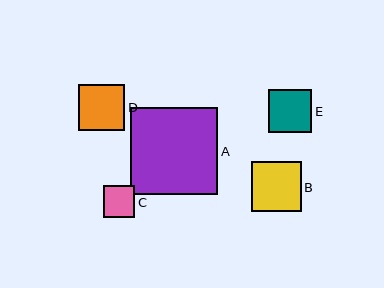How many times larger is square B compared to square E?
Square B is approximately 1.2 times the size of square E.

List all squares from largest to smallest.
From largest to smallest: A, B, D, E, C.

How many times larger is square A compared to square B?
Square A is approximately 1.8 times the size of square B.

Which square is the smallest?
Square C is the smallest with a size of approximately 31 pixels.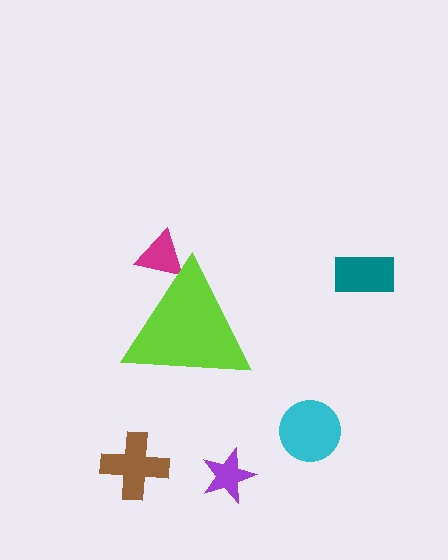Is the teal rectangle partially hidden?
No, the teal rectangle is fully visible.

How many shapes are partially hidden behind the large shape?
1 shape is partially hidden.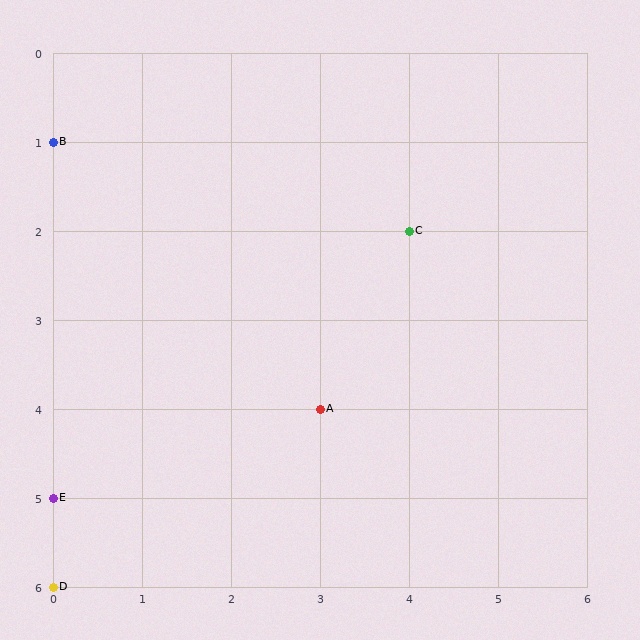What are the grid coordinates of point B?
Point B is at grid coordinates (0, 1).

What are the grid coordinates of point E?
Point E is at grid coordinates (0, 5).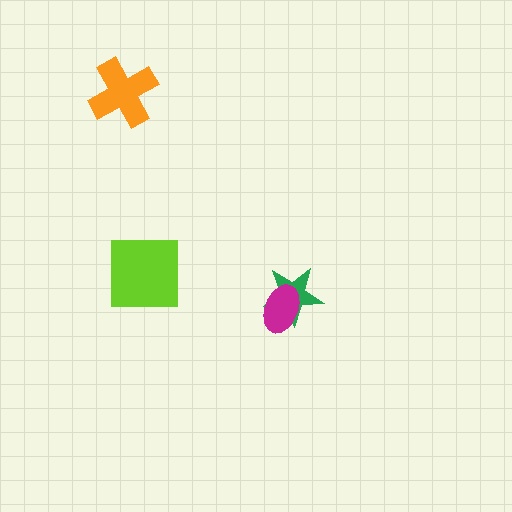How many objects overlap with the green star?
1 object overlaps with the green star.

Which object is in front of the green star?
The magenta ellipse is in front of the green star.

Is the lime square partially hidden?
No, no other shape covers it.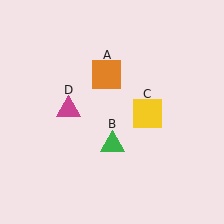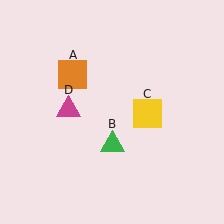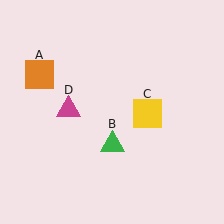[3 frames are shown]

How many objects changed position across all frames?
1 object changed position: orange square (object A).